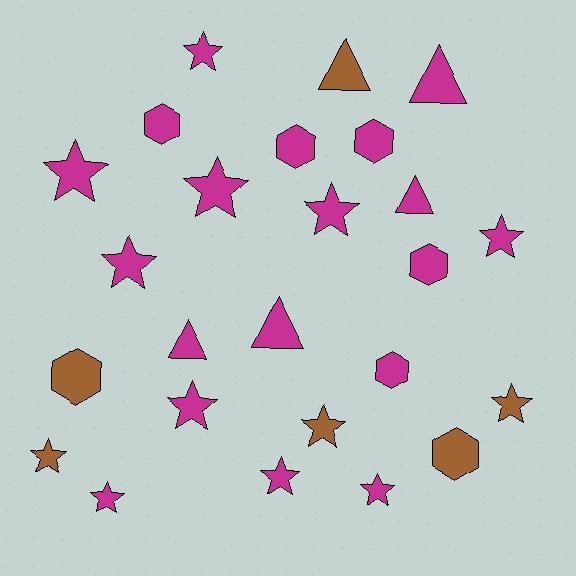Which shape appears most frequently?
Star, with 13 objects.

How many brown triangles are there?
There is 1 brown triangle.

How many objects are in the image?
There are 25 objects.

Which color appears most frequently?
Magenta, with 19 objects.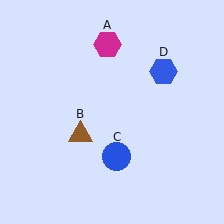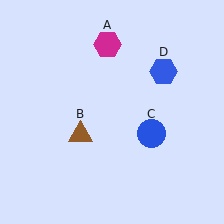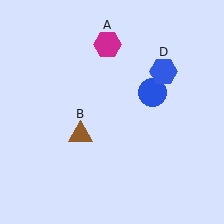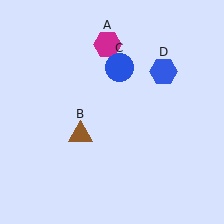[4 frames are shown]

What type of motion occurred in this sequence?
The blue circle (object C) rotated counterclockwise around the center of the scene.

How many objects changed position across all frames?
1 object changed position: blue circle (object C).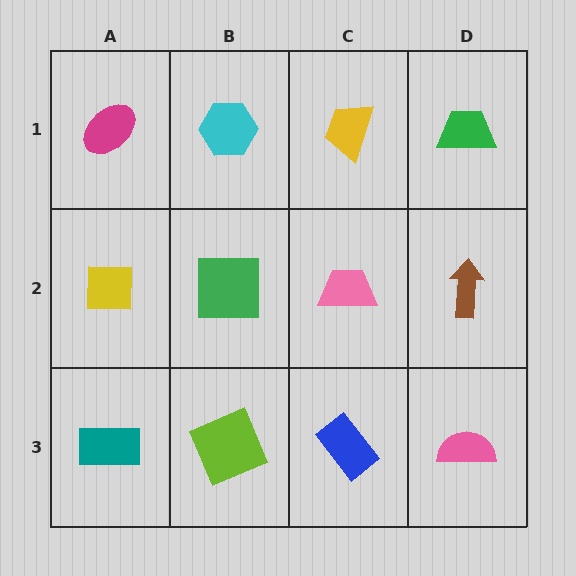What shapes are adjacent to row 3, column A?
A yellow square (row 2, column A), a lime square (row 3, column B).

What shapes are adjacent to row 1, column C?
A pink trapezoid (row 2, column C), a cyan hexagon (row 1, column B), a green trapezoid (row 1, column D).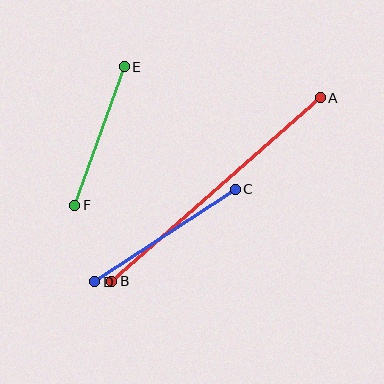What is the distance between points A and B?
The distance is approximately 278 pixels.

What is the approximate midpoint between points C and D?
The midpoint is at approximately (165, 235) pixels.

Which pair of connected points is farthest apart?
Points A and B are farthest apart.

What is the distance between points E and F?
The distance is approximately 147 pixels.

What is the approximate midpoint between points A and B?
The midpoint is at approximately (216, 190) pixels.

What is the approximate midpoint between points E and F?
The midpoint is at approximately (100, 136) pixels.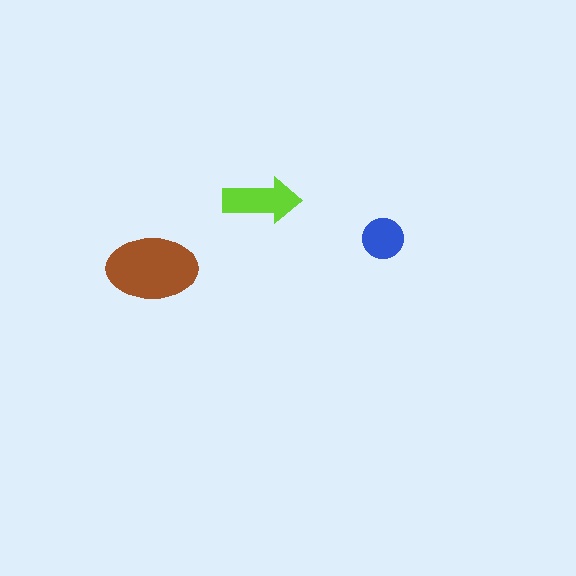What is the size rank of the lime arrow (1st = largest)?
2nd.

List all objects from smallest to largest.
The blue circle, the lime arrow, the brown ellipse.